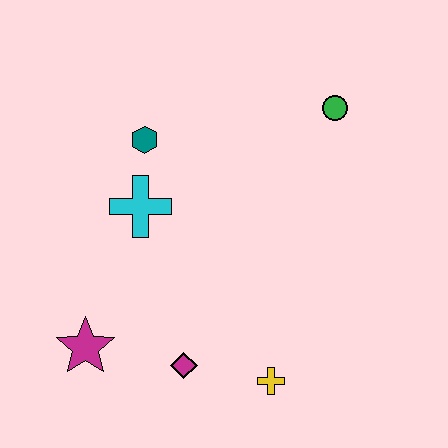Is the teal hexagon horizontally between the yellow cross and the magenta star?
Yes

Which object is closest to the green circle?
The teal hexagon is closest to the green circle.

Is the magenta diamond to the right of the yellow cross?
No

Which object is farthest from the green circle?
The magenta star is farthest from the green circle.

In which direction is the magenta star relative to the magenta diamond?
The magenta star is to the left of the magenta diamond.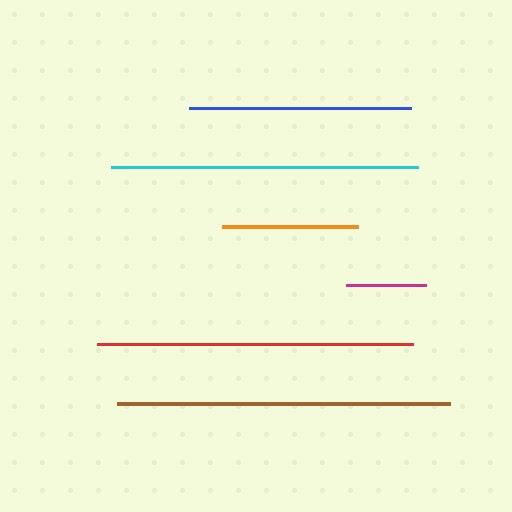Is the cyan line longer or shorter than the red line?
The red line is longer than the cyan line.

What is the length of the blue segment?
The blue segment is approximately 222 pixels long.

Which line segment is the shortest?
The magenta line is the shortest at approximately 80 pixels.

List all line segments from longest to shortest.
From longest to shortest: brown, red, cyan, blue, orange, magenta.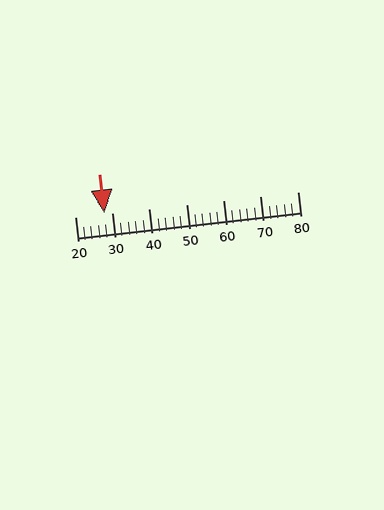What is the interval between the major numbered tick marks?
The major tick marks are spaced 10 units apart.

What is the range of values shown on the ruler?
The ruler shows values from 20 to 80.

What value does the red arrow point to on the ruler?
The red arrow points to approximately 28.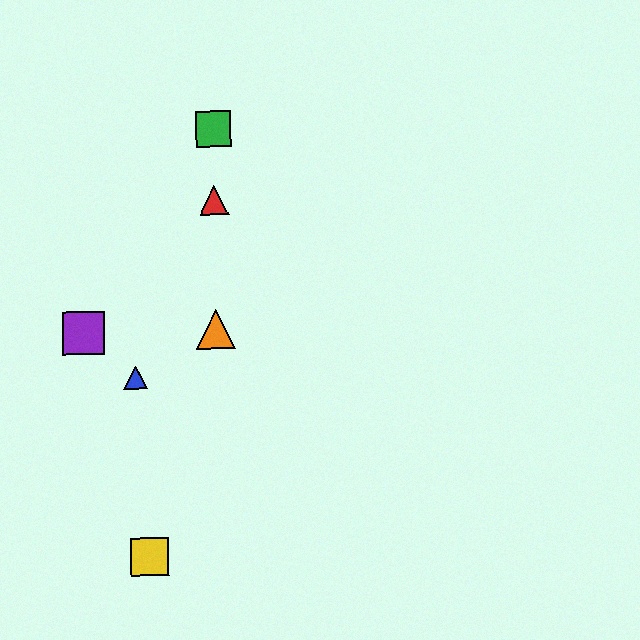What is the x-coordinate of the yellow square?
The yellow square is at x≈150.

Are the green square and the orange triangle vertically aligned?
Yes, both are at x≈213.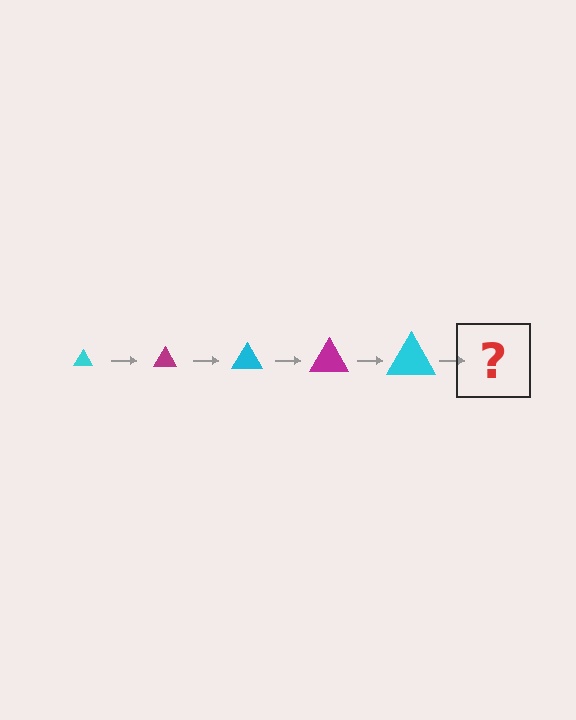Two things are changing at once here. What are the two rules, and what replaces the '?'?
The two rules are that the triangle grows larger each step and the color cycles through cyan and magenta. The '?' should be a magenta triangle, larger than the previous one.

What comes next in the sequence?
The next element should be a magenta triangle, larger than the previous one.